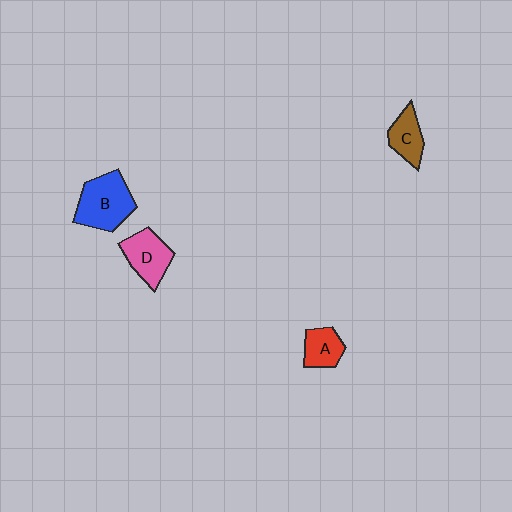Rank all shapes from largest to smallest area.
From largest to smallest: B (blue), D (pink), C (brown), A (red).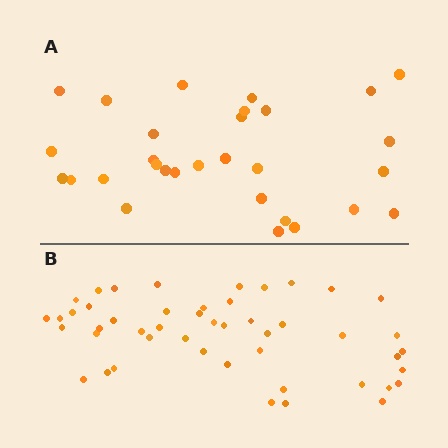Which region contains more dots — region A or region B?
Region B (the bottom region) has more dots.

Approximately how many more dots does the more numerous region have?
Region B has approximately 20 more dots than region A.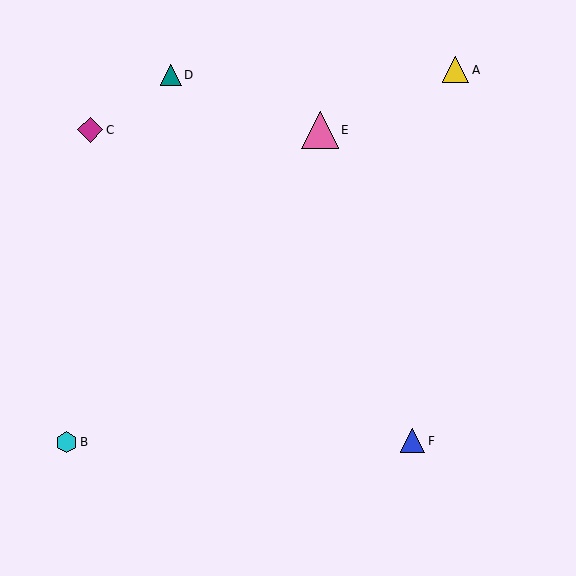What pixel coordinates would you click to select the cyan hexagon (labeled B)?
Click at (67, 442) to select the cyan hexagon B.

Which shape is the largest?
The pink triangle (labeled E) is the largest.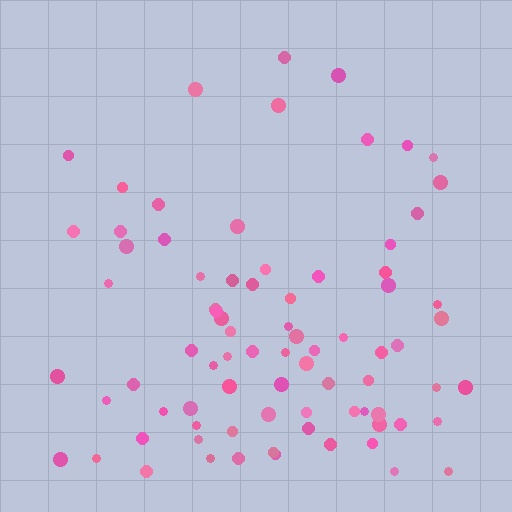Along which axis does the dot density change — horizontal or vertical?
Vertical.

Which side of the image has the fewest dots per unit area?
The top.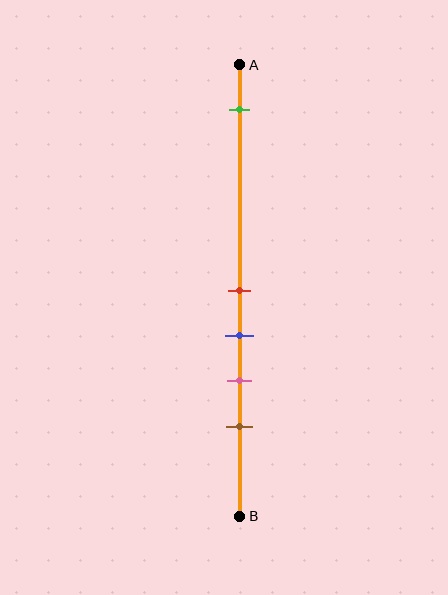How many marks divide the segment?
There are 5 marks dividing the segment.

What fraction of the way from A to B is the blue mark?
The blue mark is approximately 60% (0.6) of the way from A to B.